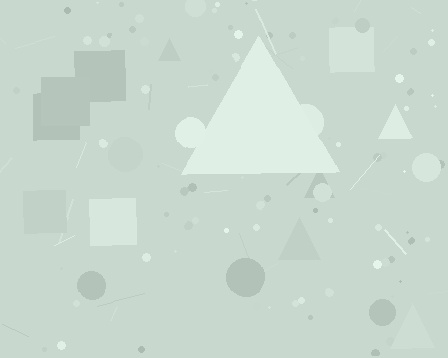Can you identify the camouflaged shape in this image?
The camouflaged shape is a triangle.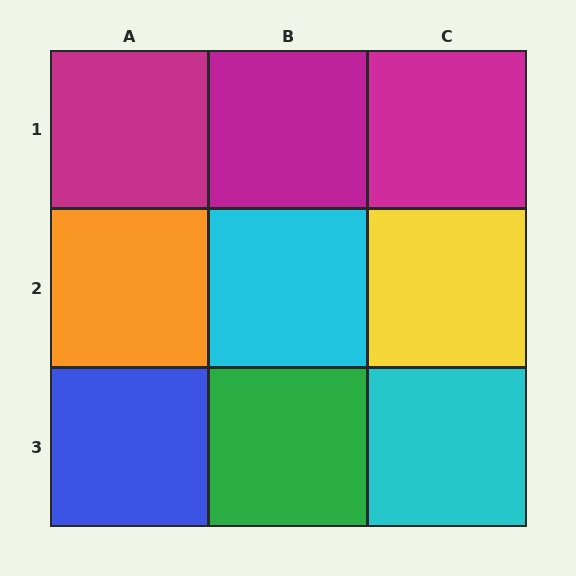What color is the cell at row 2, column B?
Cyan.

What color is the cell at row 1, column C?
Magenta.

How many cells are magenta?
3 cells are magenta.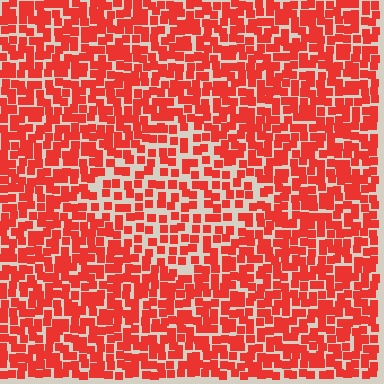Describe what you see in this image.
The image contains small red elements arranged at two different densities. A diamond-shaped region is visible where the elements are less densely packed than the surrounding area.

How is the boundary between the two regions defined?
The boundary is defined by a change in element density (approximately 1.6x ratio). All elements are the same color, size, and shape.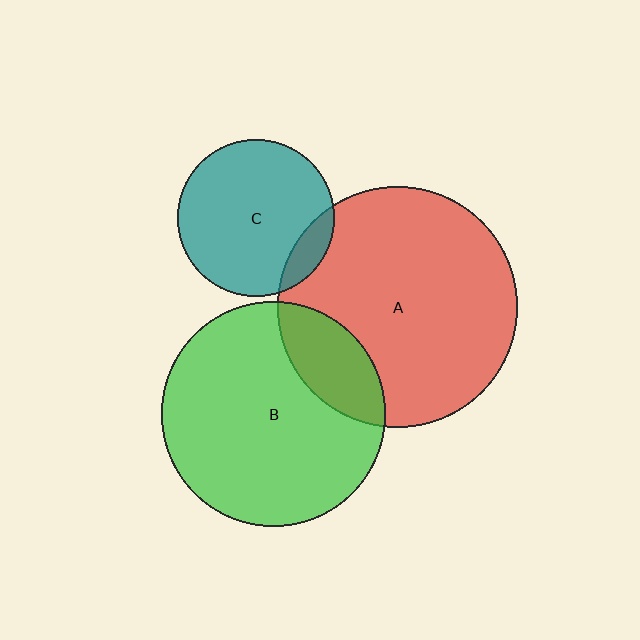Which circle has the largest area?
Circle A (red).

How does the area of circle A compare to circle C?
Approximately 2.3 times.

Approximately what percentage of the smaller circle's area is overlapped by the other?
Approximately 10%.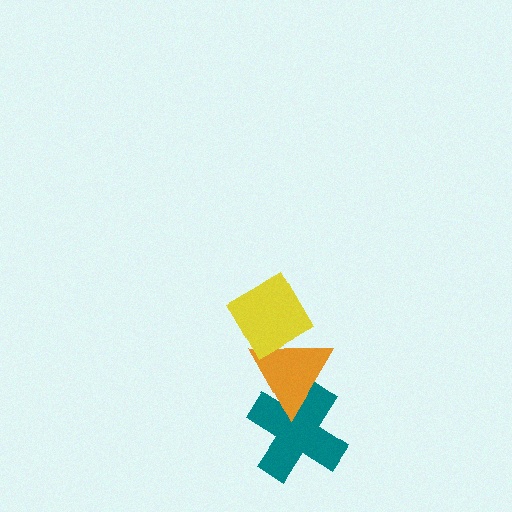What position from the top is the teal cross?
The teal cross is 3rd from the top.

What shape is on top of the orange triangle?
The yellow diamond is on top of the orange triangle.